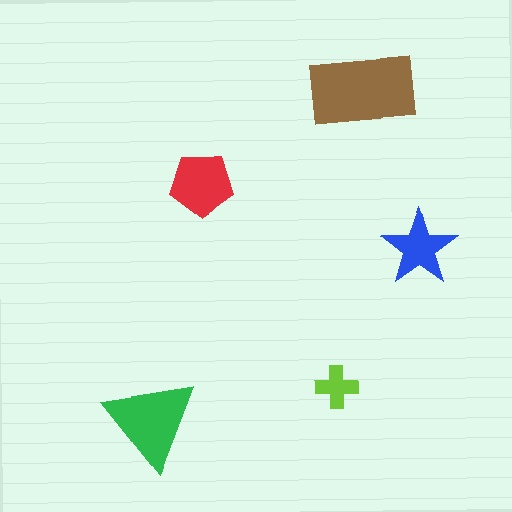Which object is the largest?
The brown rectangle.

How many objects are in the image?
There are 5 objects in the image.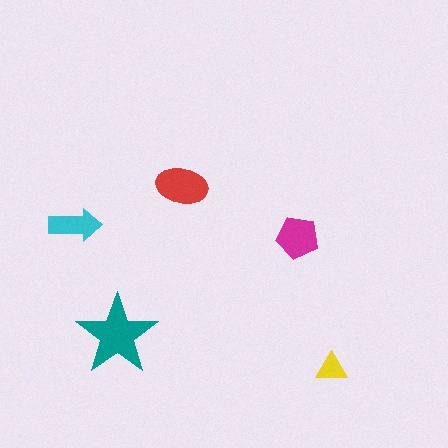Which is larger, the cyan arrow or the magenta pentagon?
The magenta pentagon.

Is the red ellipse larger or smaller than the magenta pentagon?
Larger.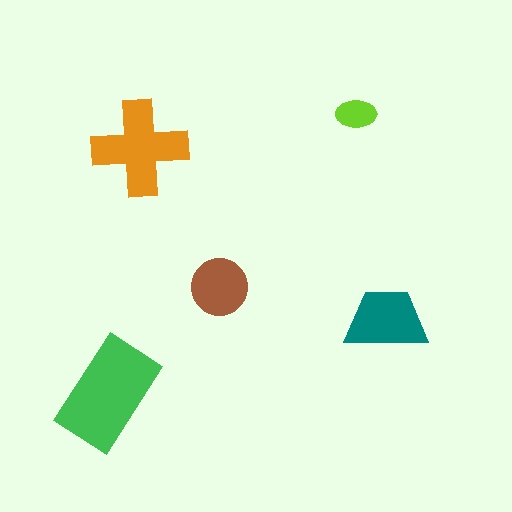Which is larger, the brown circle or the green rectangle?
The green rectangle.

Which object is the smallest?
The lime ellipse.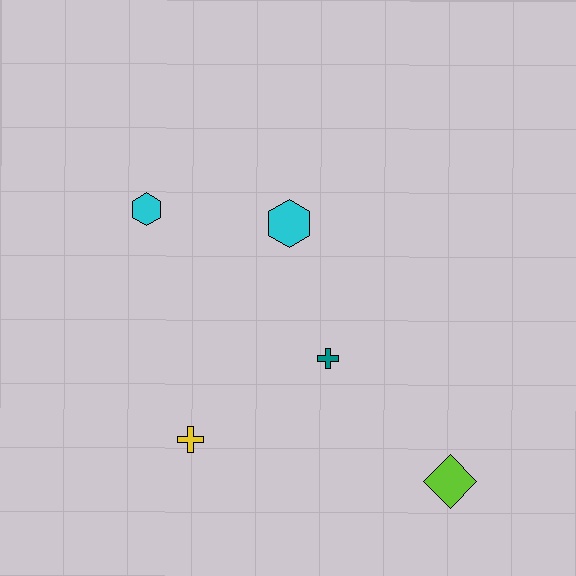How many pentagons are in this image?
There are no pentagons.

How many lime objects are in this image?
There is 1 lime object.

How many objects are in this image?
There are 5 objects.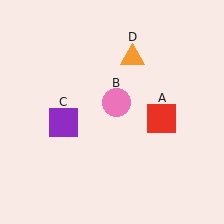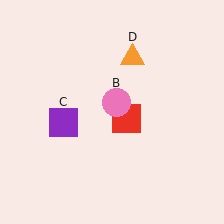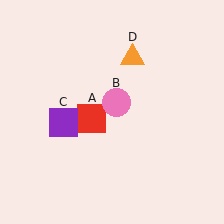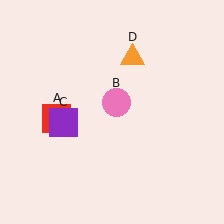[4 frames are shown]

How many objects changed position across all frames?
1 object changed position: red square (object A).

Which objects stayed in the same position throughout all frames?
Pink circle (object B) and purple square (object C) and orange triangle (object D) remained stationary.